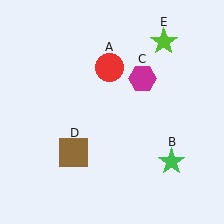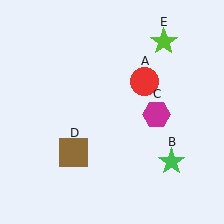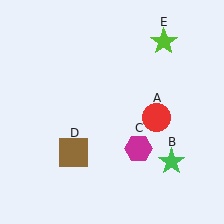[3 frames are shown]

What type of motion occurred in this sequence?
The red circle (object A), magenta hexagon (object C) rotated clockwise around the center of the scene.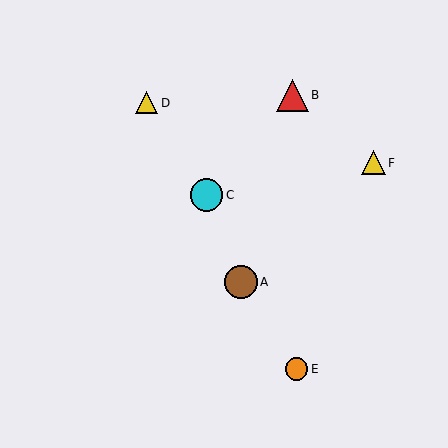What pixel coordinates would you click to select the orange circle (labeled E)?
Click at (296, 369) to select the orange circle E.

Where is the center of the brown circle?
The center of the brown circle is at (241, 282).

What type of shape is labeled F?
Shape F is a yellow triangle.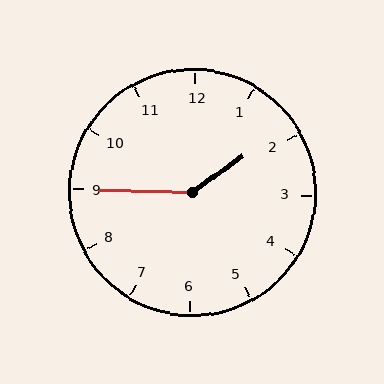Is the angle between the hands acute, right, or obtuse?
It is obtuse.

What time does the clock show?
1:45.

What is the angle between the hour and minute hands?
Approximately 142 degrees.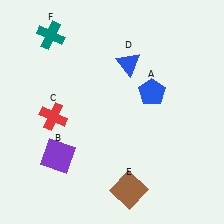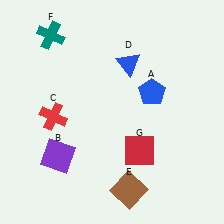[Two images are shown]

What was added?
A red square (G) was added in Image 2.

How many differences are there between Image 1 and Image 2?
There is 1 difference between the two images.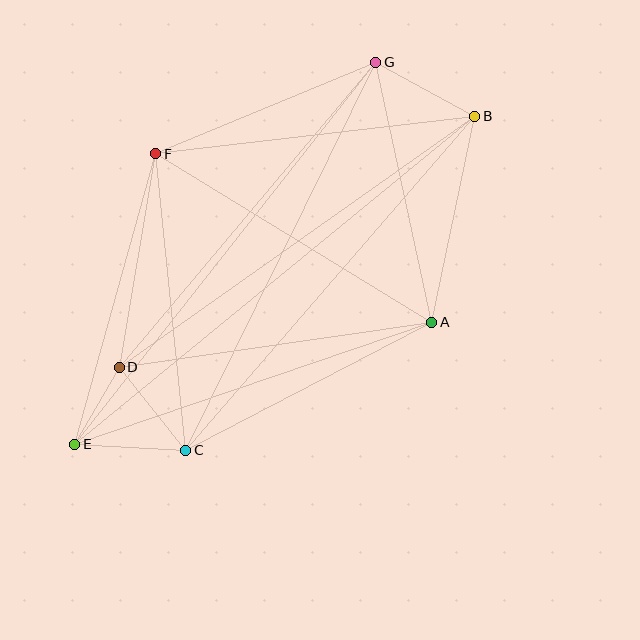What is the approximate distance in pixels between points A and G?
The distance between A and G is approximately 266 pixels.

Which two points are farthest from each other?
Points B and E are farthest from each other.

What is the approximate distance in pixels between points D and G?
The distance between D and G is approximately 399 pixels.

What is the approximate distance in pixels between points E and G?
The distance between E and G is approximately 486 pixels.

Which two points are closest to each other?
Points D and E are closest to each other.